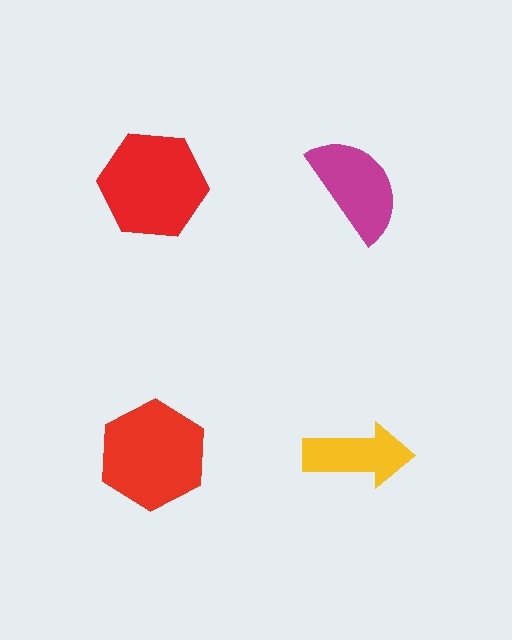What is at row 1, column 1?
A red hexagon.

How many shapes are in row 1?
2 shapes.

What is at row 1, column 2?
A magenta semicircle.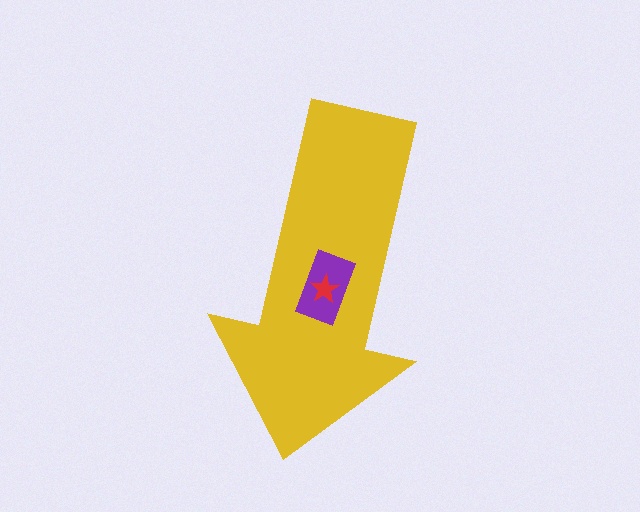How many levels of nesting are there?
3.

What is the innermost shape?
The red star.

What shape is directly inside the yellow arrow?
The purple rectangle.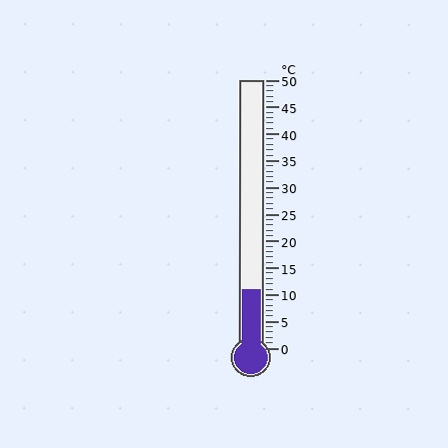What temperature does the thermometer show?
The thermometer shows approximately 11°C.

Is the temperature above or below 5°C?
The temperature is above 5°C.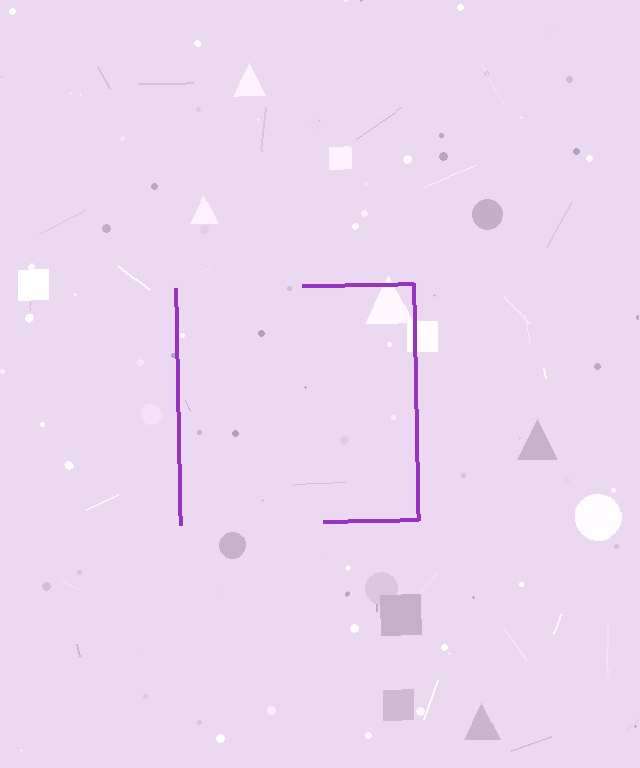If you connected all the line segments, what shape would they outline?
They would outline a square.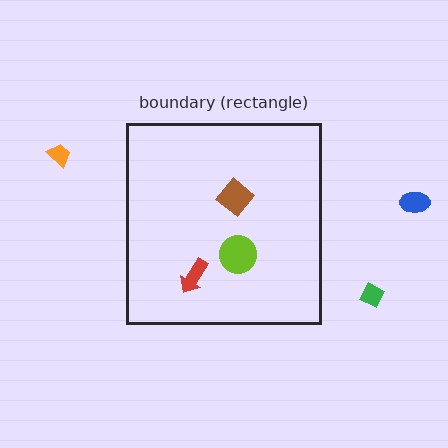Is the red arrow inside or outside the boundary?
Inside.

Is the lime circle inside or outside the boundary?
Inside.